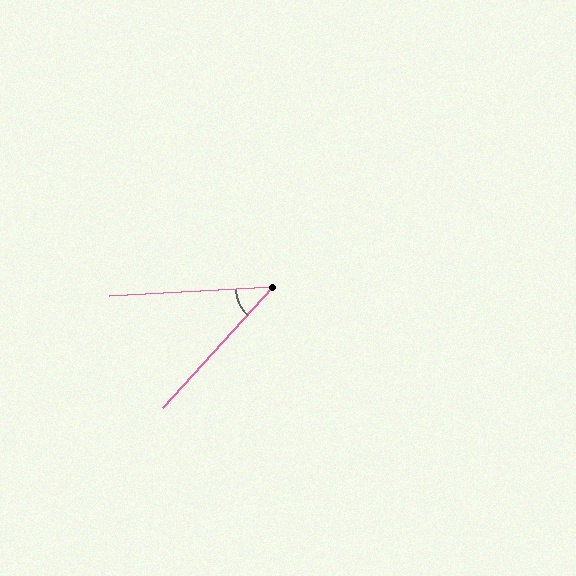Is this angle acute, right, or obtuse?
It is acute.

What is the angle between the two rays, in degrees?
Approximately 45 degrees.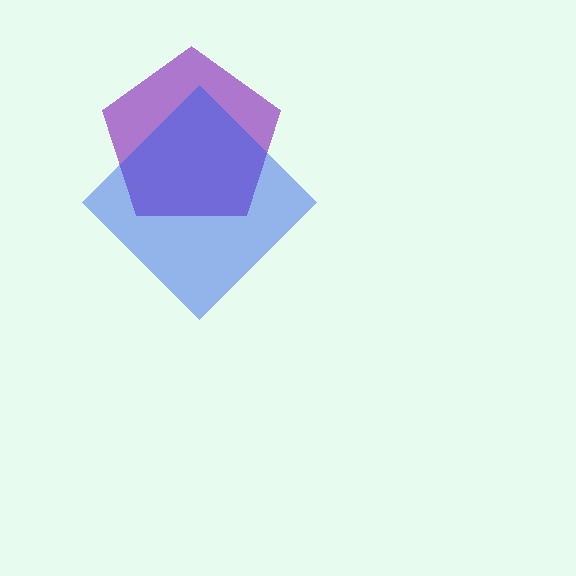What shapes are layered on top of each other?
The layered shapes are: a purple pentagon, a blue diamond.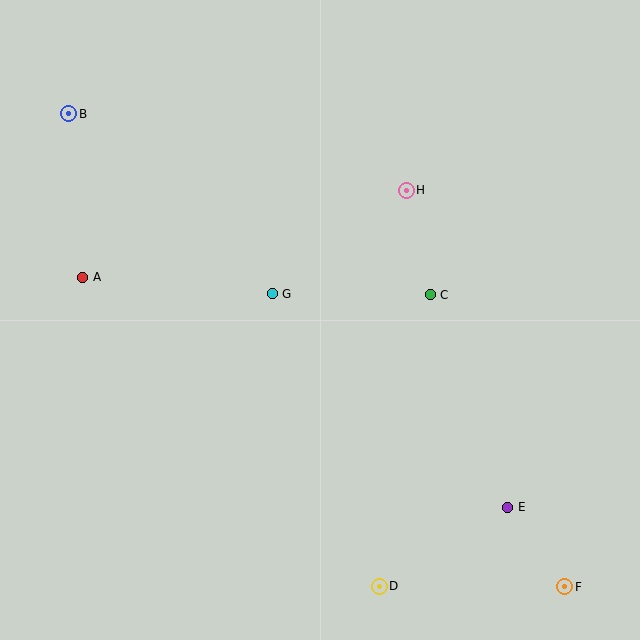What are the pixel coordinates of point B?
Point B is at (69, 114).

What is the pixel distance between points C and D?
The distance between C and D is 296 pixels.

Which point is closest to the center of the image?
Point G at (272, 294) is closest to the center.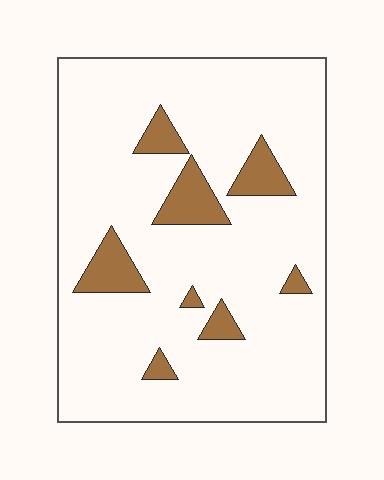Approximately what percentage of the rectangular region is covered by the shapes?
Approximately 10%.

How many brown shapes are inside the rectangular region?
8.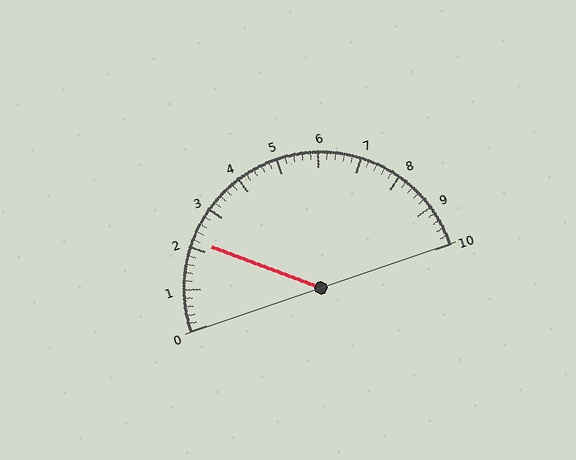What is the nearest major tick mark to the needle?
The nearest major tick mark is 2.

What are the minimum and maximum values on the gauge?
The gauge ranges from 0 to 10.